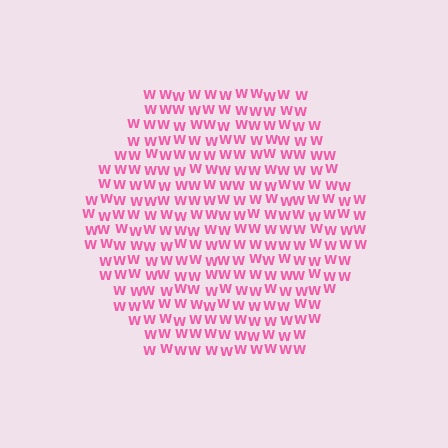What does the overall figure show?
The overall figure shows a hexagon.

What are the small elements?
The small elements are letter W's.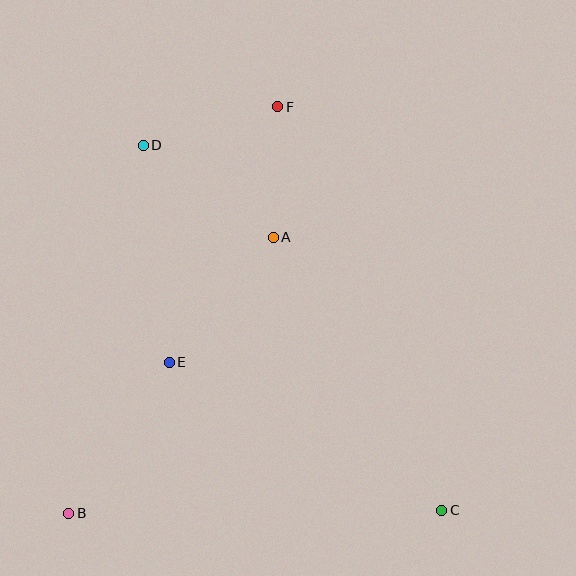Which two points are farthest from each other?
Points C and D are farthest from each other.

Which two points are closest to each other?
Points A and F are closest to each other.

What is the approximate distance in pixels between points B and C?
The distance between B and C is approximately 373 pixels.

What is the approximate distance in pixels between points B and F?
The distance between B and F is approximately 457 pixels.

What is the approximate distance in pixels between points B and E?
The distance between B and E is approximately 182 pixels.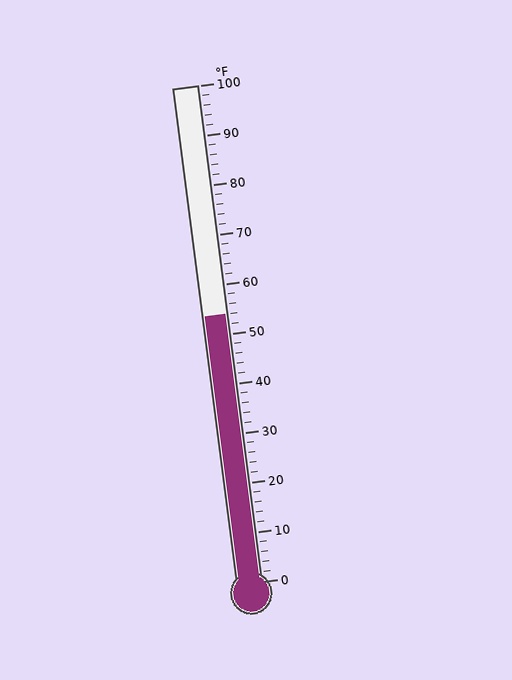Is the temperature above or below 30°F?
The temperature is above 30°F.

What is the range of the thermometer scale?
The thermometer scale ranges from 0°F to 100°F.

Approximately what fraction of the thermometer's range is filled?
The thermometer is filled to approximately 55% of its range.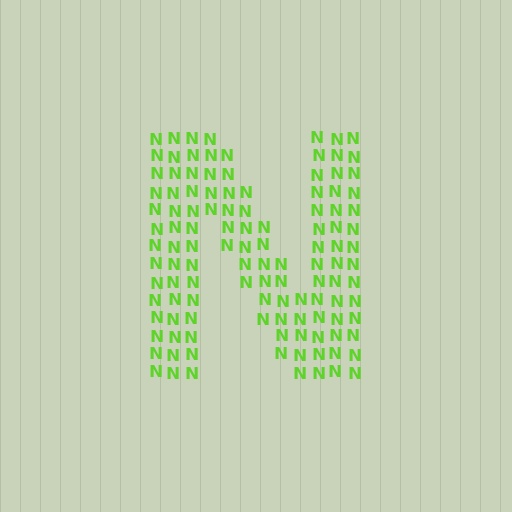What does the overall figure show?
The overall figure shows the letter N.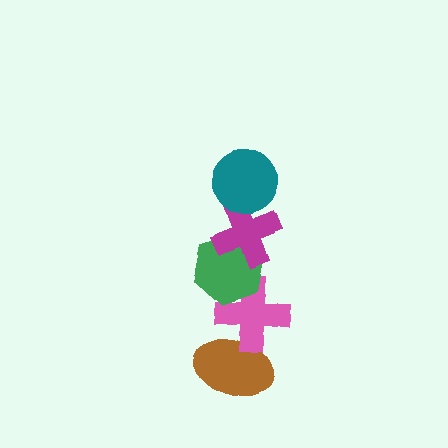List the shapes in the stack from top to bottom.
From top to bottom: the teal circle, the magenta cross, the green hexagon, the pink cross, the brown ellipse.